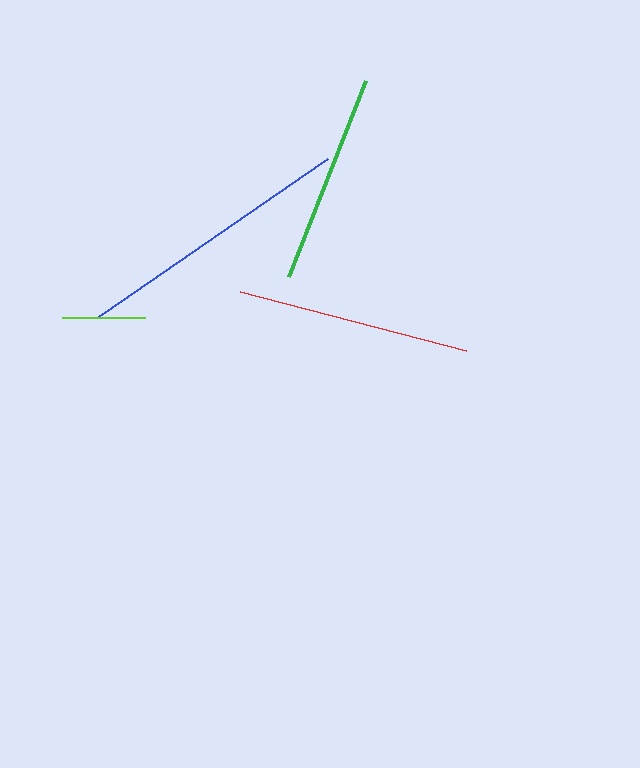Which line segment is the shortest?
The lime line is the shortest at approximately 84 pixels.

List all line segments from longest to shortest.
From longest to shortest: blue, red, green, lime.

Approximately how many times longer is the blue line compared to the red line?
The blue line is approximately 1.2 times the length of the red line.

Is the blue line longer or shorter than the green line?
The blue line is longer than the green line.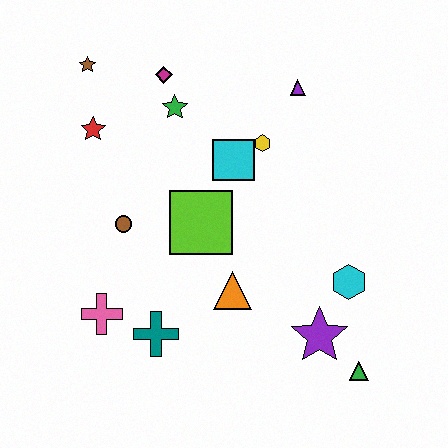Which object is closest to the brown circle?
The lime square is closest to the brown circle.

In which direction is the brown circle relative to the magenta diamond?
The brown circle is below the magenta diamond.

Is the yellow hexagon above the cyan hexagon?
Yes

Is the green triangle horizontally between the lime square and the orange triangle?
No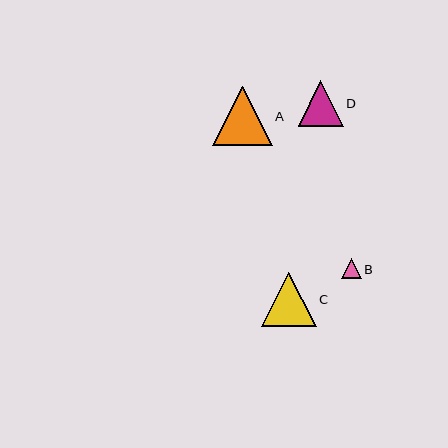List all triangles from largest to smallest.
From largest to smallest: A, C, D, B.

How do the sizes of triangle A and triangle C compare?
Triangle A and triangle C are approximately the same size.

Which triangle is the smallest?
Triangle B is the smallest with a size of approximately 20 pixels.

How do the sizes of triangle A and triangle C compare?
Triangle A and triangle C are approximately the same size.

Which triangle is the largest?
Triangle A is the largest with a size of approximately 60 pixels.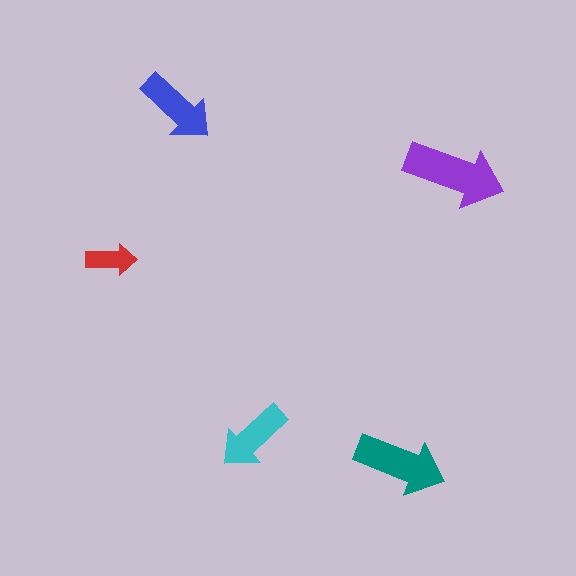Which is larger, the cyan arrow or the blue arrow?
The blue one.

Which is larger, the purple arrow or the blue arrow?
The purple one.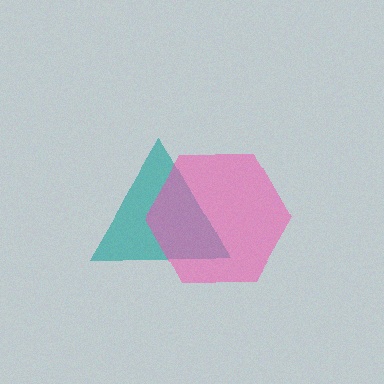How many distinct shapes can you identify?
There are 2 distinct shapes: a teal triangle, a pink hexagon.